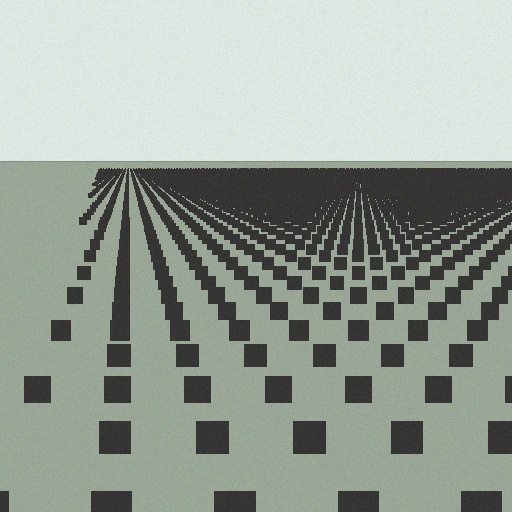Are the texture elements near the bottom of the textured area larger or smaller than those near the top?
Larger. Near the bottom, elements are closer to the viewer and appear at a bigger on-screen size.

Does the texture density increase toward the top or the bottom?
Density increases toward the top.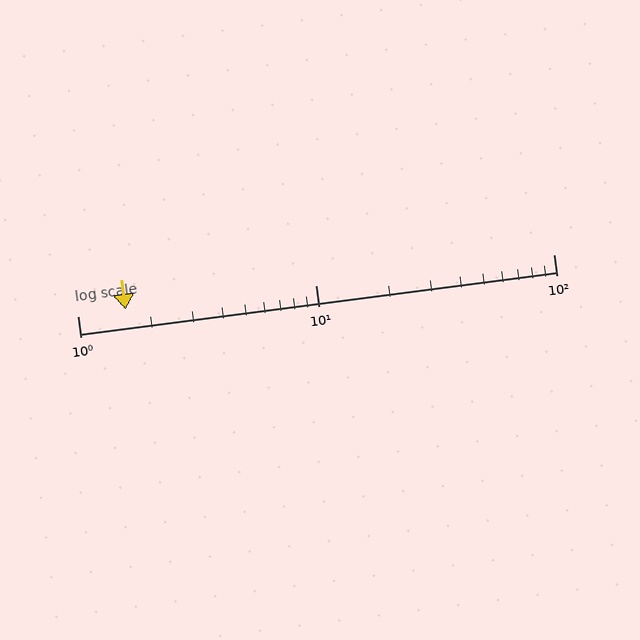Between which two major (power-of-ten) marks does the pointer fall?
The pointer is between 1 and 10.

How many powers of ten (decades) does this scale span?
The scale spans 2 decades, from 1 to 100.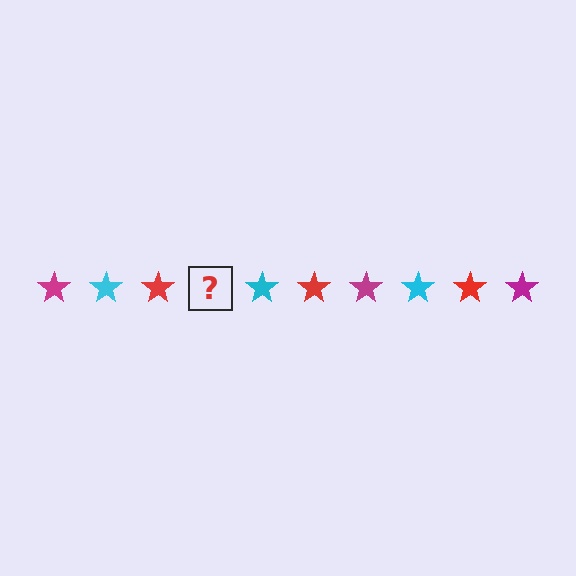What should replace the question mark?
The question mark should be replaced with a magenta star.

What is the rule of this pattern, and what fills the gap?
The rule is that the pattern cycles through magenta, cyan, red stars. The gap should be filled with a magenta star.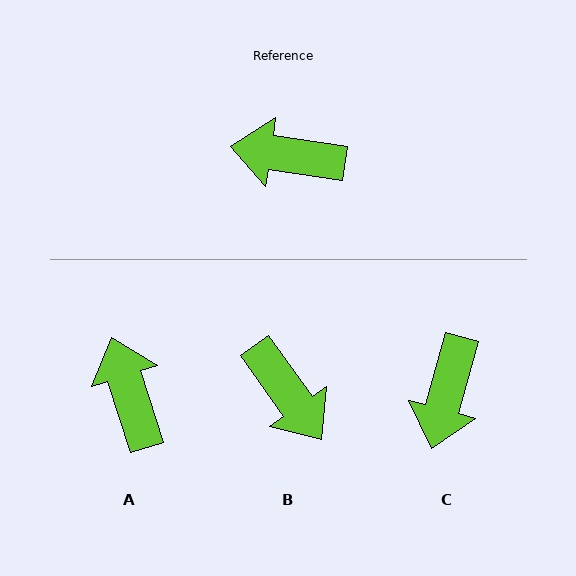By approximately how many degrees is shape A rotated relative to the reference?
Approximately 64 degrees clockwise.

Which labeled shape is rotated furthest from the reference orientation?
B, about 134 degrees away.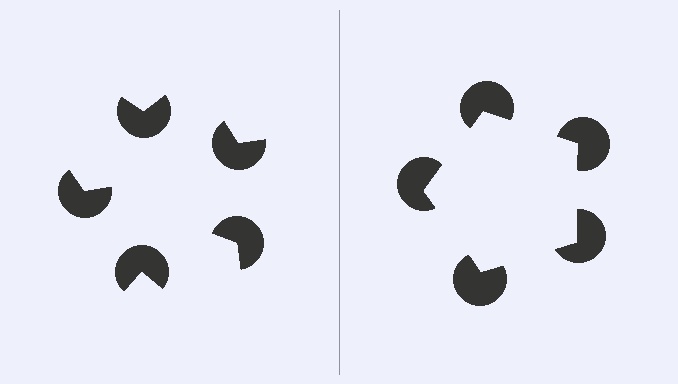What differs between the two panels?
The pac-man discs are positioned identically on both sides; only the wedge orientations differ. On the right they align to a pentagon; on the left they are misaligned.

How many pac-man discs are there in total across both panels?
10 — 5 on each side.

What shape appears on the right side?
An illusory pentagon.